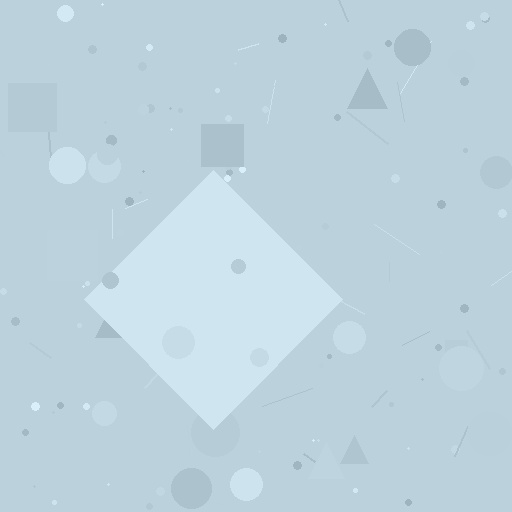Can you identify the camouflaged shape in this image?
The camouflaged shape is a diamond.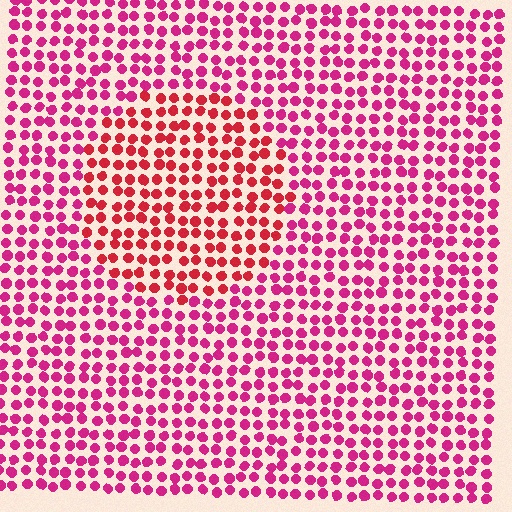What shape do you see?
I see a circle.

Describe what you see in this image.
The image is filled with small magenta elements in a uniform arrangement. A circle-shaped region is visible where the elements are tinted to a slightly different hue, forming a subtle color boundary.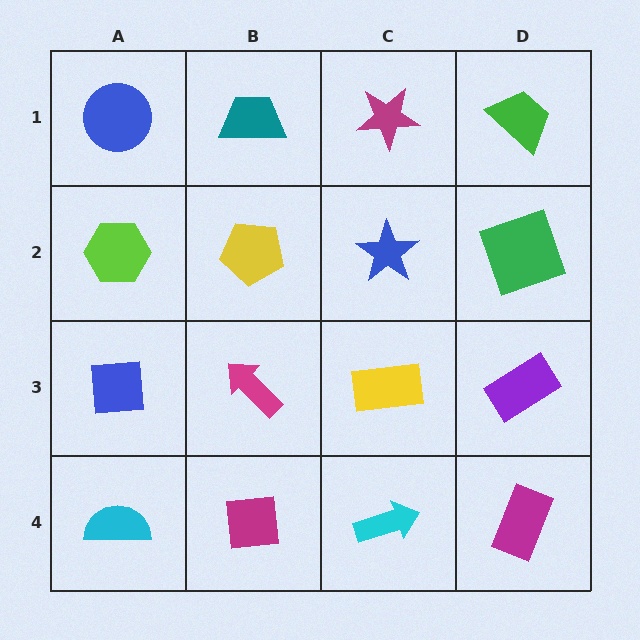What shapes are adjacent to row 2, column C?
A magenta star (row 1, column C), a yellow rectangle (row 3, column C), a yellow pentagon (row 2, column B), a green square (row 2, column D).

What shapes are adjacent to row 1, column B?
A yellow pentagon (row 2, column B), a blue circle (row 1, column A), a magenta star (row 1, column C).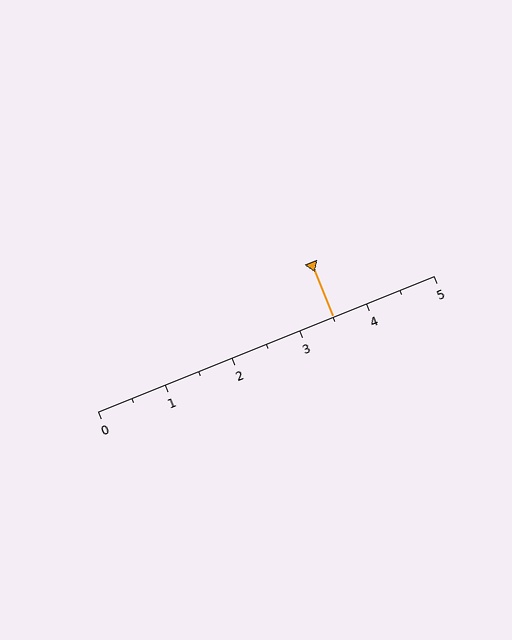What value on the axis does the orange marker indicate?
The marker indicates approximately 3.5.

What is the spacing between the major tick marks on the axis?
The major ticks are spaced 1 apart.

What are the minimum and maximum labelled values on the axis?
The axis runs from 0 to 5.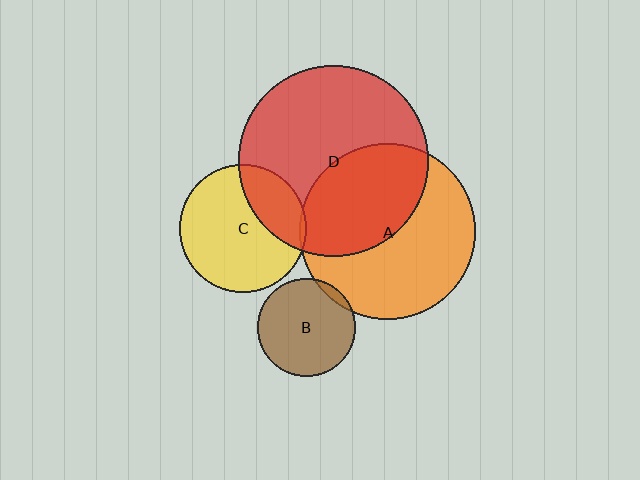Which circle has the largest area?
Circle D (red).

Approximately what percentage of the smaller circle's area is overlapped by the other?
Approximately 45%.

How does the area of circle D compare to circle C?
Approximately 2.2 times.